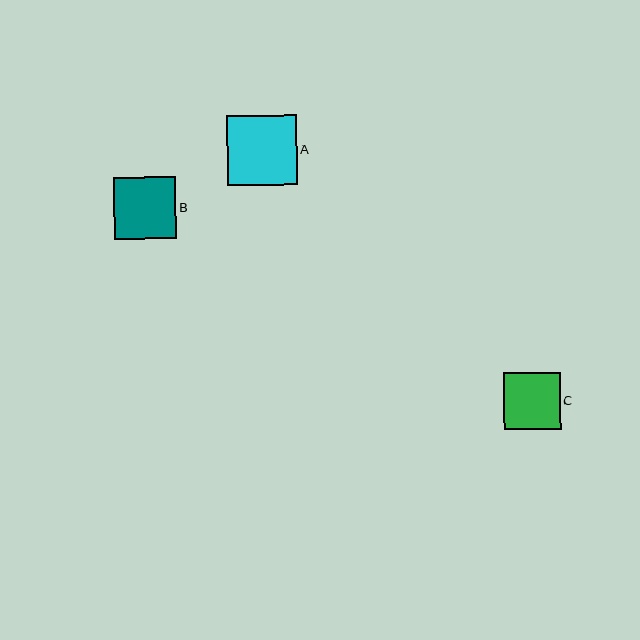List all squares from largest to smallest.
From largest to smallest: A, B, C.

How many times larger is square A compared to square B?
Square A is approximately 1.1 times the size of square B.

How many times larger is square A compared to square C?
Square A is approximately 1.2 times the size of square C.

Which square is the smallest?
Square C is the smallest with a size of approximately 56 pixels.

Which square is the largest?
Square A is the largest with a size of approximately 70 pixels.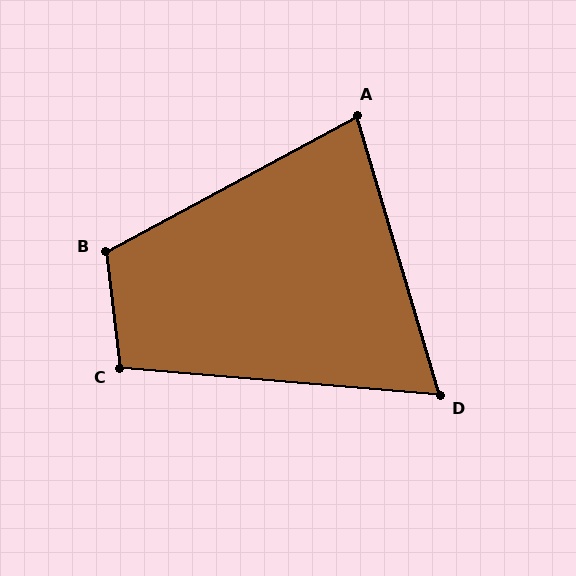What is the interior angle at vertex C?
Approximately 102 degrees (obtuse).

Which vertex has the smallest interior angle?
D, at approximately 69 degrees.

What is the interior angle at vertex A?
Approximately 78 degrees (acute).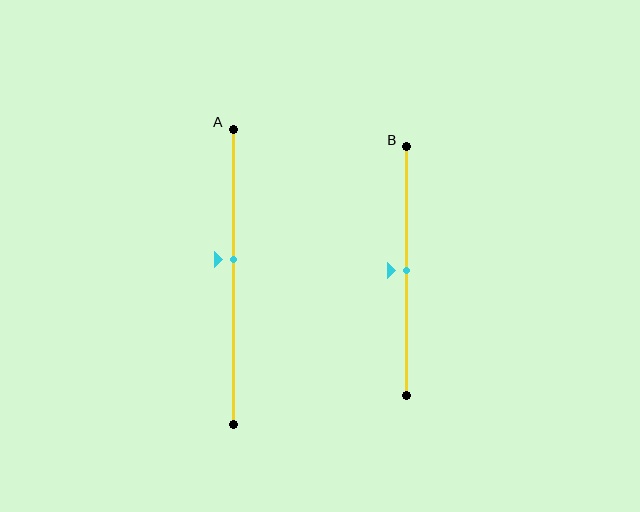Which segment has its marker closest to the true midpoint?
Segment B has its marker closest to the true midpoint.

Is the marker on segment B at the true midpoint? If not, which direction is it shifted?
Yes, the marker on segment B is at the true midpoint.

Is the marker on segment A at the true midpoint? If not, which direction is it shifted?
No, the marker on segment A is shifted upward by about 6% of the segment length.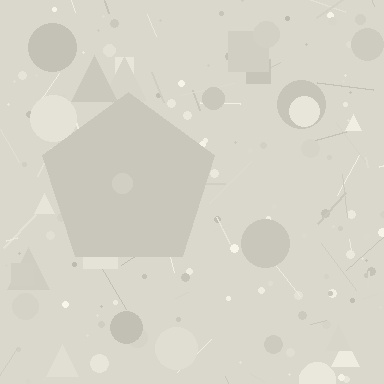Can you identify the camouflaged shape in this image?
The camouflaged shape is a pentagon.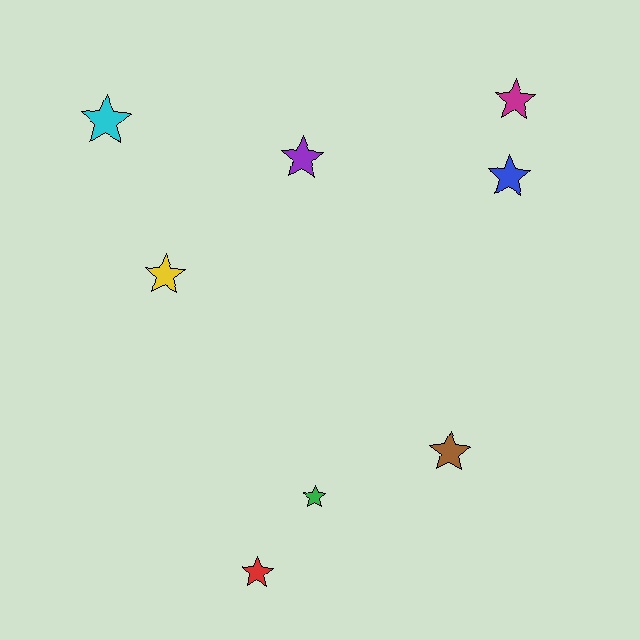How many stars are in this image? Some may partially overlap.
There are 8 stars.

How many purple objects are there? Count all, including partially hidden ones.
There is 1 purple object.